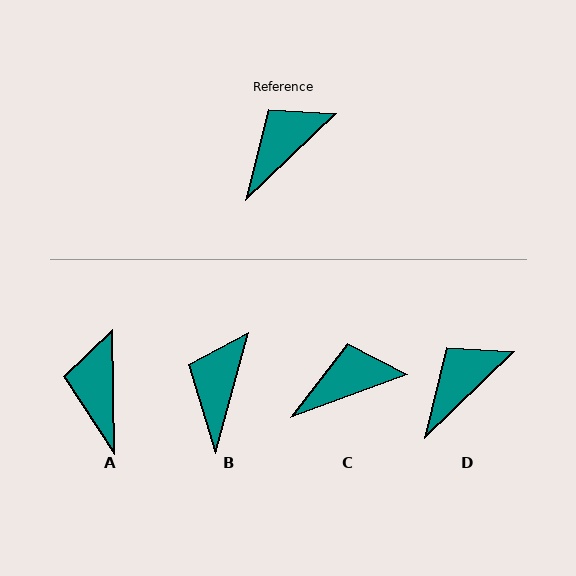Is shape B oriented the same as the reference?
No, it is off by about 31 degrees.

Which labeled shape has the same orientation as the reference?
D.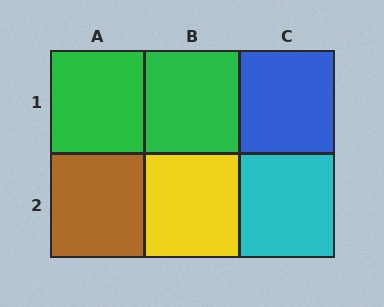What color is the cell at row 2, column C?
Cyan.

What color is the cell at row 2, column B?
Yellow.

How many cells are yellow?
1 cell is yellow.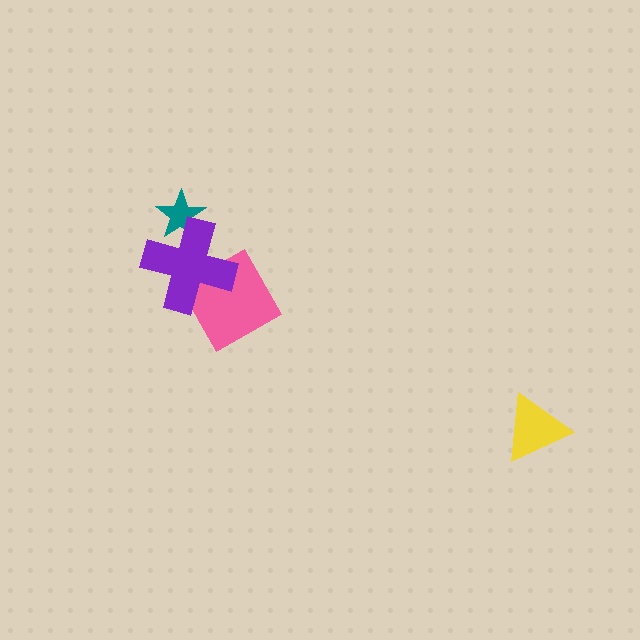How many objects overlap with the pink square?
1 object overlaps with the pink square.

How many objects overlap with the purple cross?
2 objects overlap with the purple cross.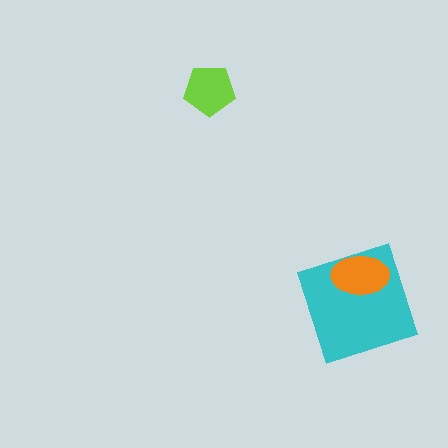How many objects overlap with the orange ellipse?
1 object overlaps with the orange ellipse.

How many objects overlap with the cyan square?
1 object overlaps with the cyan square.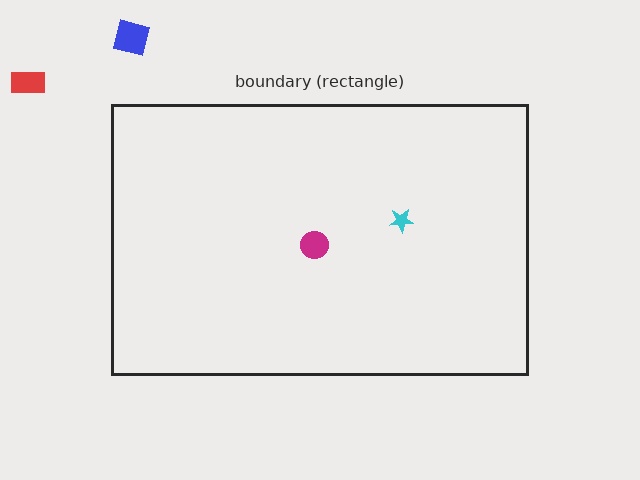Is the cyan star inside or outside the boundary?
Inside.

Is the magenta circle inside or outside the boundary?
Inside.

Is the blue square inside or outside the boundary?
Outside.